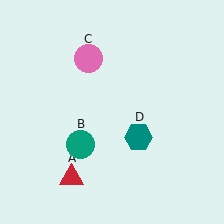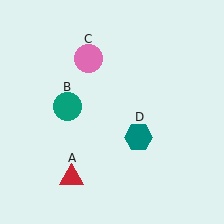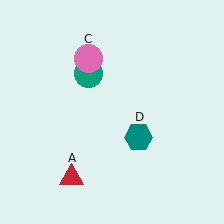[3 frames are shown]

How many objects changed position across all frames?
1 object changed position: teal circle (object B).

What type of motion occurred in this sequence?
The teal circle (object B) rotated clockwise around the center of the scene.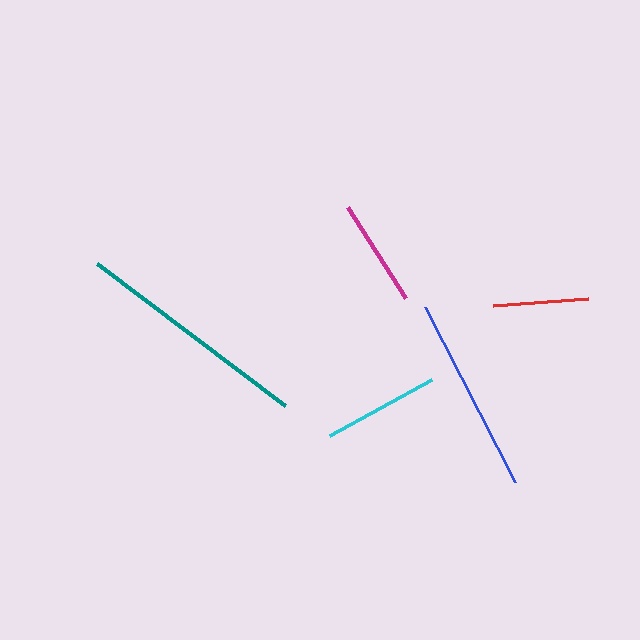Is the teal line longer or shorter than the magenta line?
The teal line is longer than the magenta line.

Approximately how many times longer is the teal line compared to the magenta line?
The teal line is approximately 2.2 times the length of the magenta line.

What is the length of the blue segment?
The blue segment is approximately 197 pixels long.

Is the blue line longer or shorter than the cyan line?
The blue line is longer than the cyan line.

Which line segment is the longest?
The teal line is the longest at approximately 236 pixels.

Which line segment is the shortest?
The red line is the shortest at approximately 95 pixels.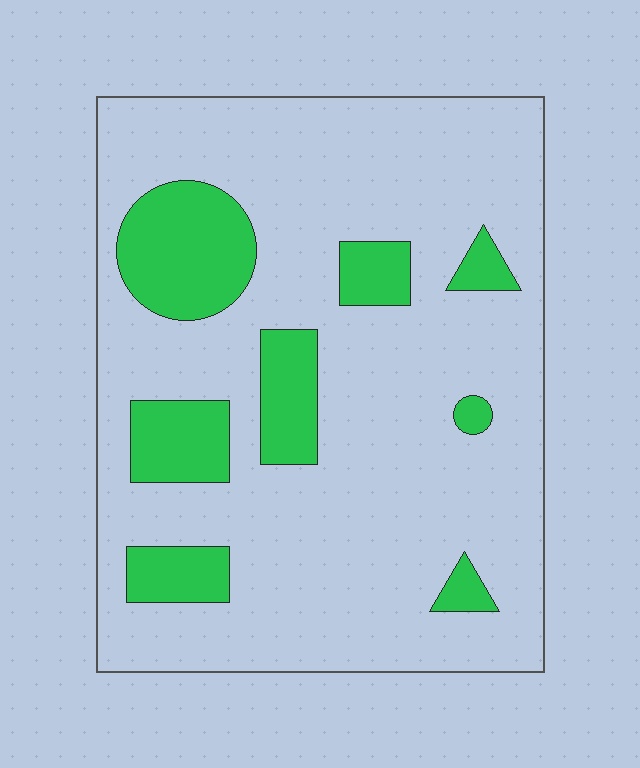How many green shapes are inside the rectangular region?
8.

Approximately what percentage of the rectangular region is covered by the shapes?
Approximately 20%.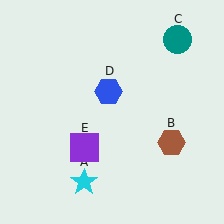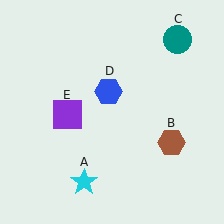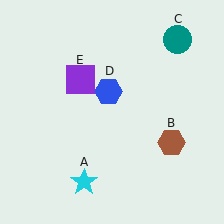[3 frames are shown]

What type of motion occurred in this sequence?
The purple square (object E) rotated clockwise around the center of the scene.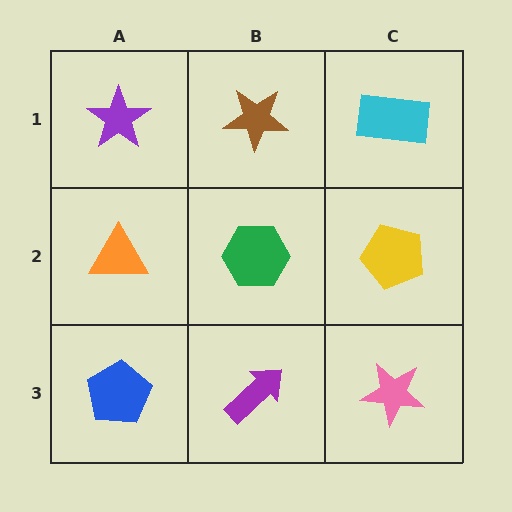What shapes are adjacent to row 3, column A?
An orange triangle (row 2, column A), a purple arrow (row 3, column B).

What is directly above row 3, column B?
A green hexagon.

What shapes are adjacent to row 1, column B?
A green hexagon (row 2, column B), a purple star (row 1, column A), a cyan rectangle (row 1, column C).